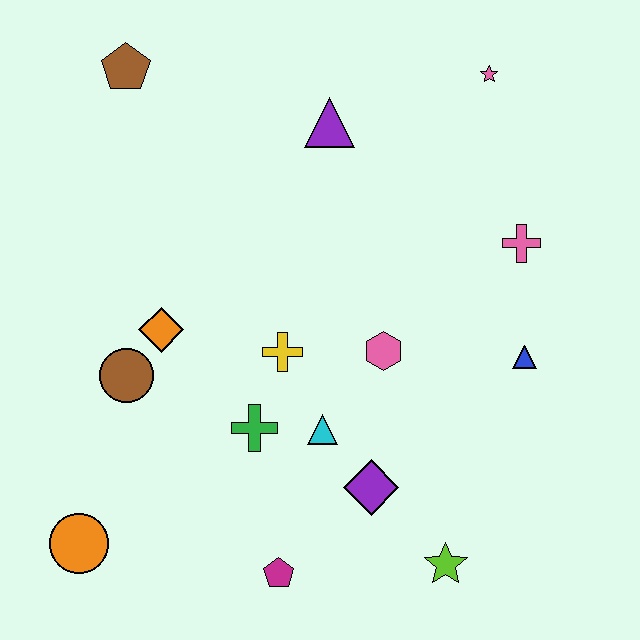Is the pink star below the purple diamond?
No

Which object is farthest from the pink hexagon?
The brown pentagon is farthest from the pink hexagon.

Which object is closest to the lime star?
The purple diamond is closest to the lime star.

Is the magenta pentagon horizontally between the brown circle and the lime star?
Yes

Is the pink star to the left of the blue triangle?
Yes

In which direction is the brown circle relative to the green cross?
The brown circle is to the left of the green cross.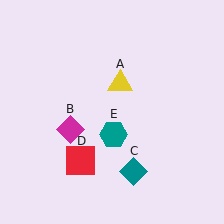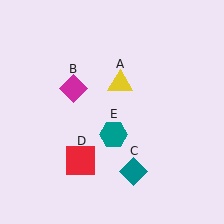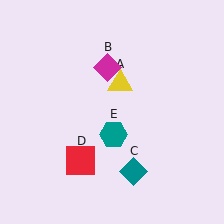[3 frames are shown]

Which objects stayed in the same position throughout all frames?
Yellow triangle (object A) and teal diamond (object C) and red square (object D) and teal hexagon (object E) remained stationary.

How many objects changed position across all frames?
1 object changed position: magenta diamond (object B).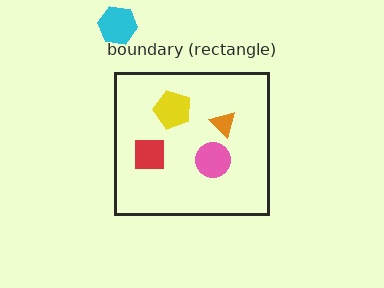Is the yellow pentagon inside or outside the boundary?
Inside.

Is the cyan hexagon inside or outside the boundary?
Outside.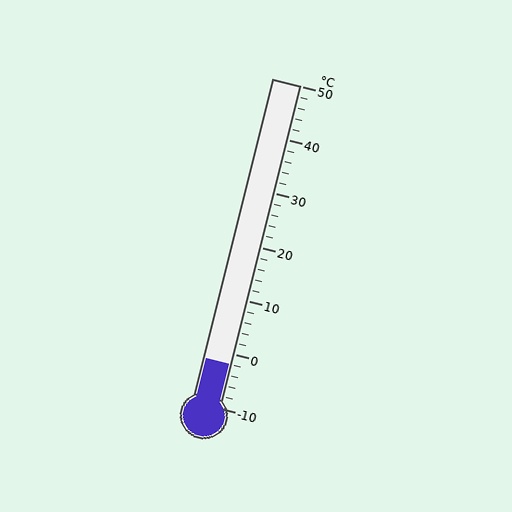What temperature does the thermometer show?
The thermometer shows approximately -2°C.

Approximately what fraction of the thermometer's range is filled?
The thermometer is filled to approximately 15% of its range.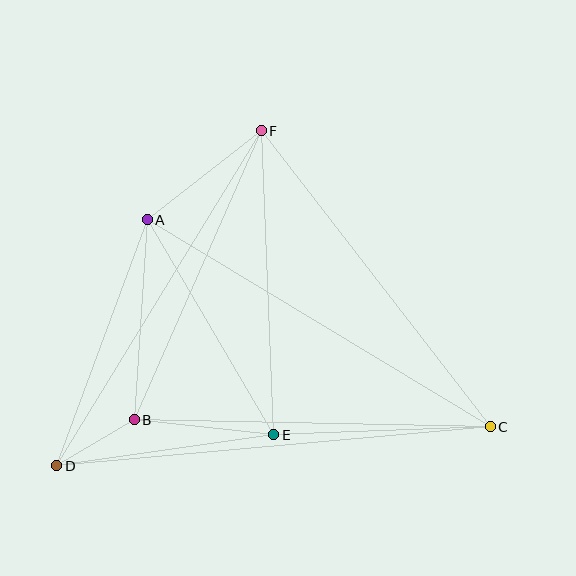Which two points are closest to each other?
Points B and D are closest to each other.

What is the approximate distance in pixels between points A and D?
The distance between A and D is approximately 262 pixels.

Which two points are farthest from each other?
Points C and D are farthest from each other.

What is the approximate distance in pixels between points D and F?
The distance between D and F is approximately 392 pixels.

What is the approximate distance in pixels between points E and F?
The distance between E and F is approximately 304 pixels.